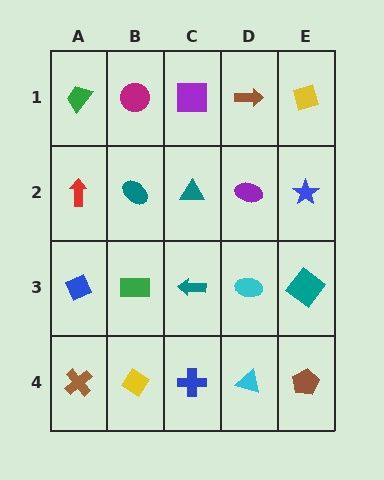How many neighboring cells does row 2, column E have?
3.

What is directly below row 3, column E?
A brown pentagon.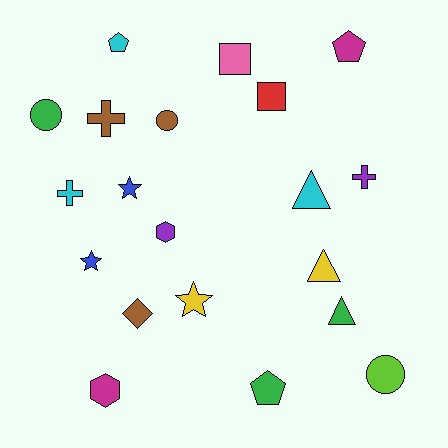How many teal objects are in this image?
There are no teal objects.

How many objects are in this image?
There are 20 objects.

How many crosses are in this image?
There are 3 crosses.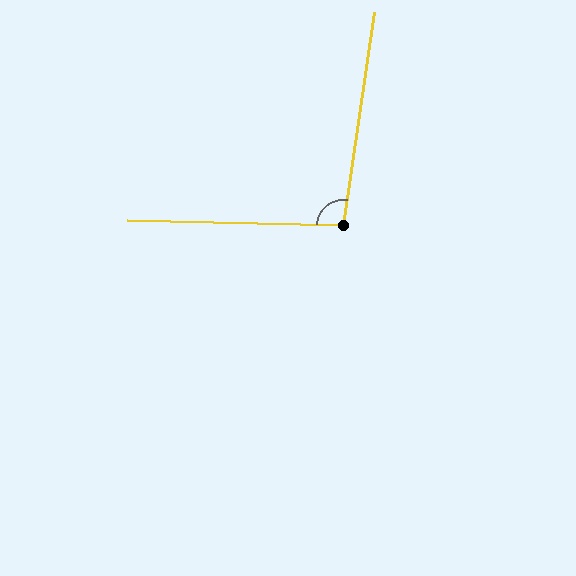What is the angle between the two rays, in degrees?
Approximately 97 degrees.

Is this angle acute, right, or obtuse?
It is obtuse.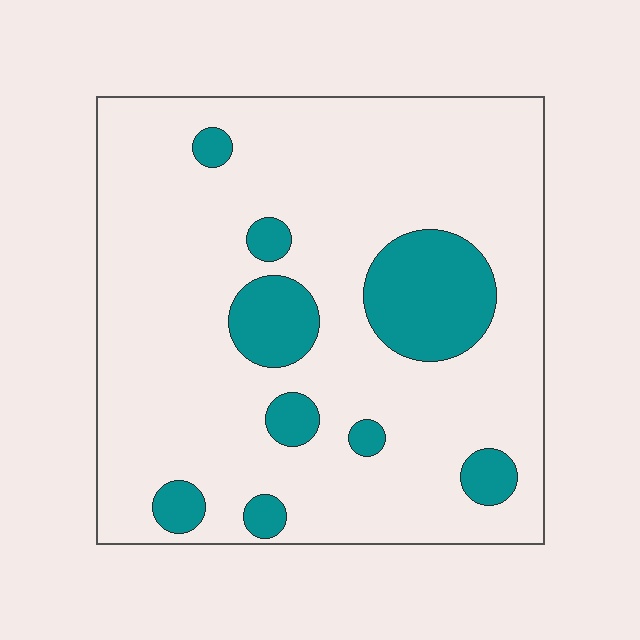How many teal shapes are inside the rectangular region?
9.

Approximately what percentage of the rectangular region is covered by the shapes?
Approximately 15%.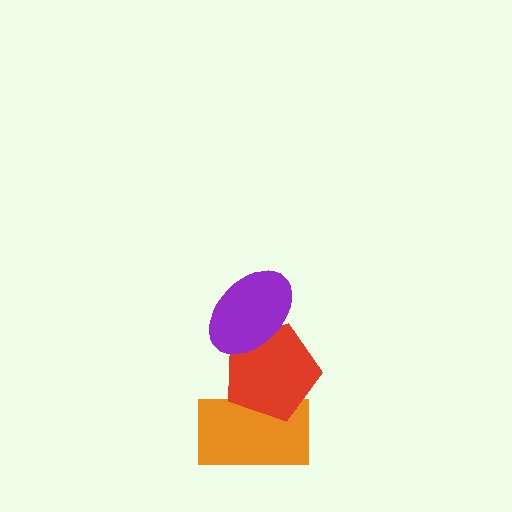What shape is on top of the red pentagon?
The purple ellipse is on top of the red pentagon.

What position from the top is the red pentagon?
The red pentagon is 2nd from the top.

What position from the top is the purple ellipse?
The purple ellipse is 1st from the top.